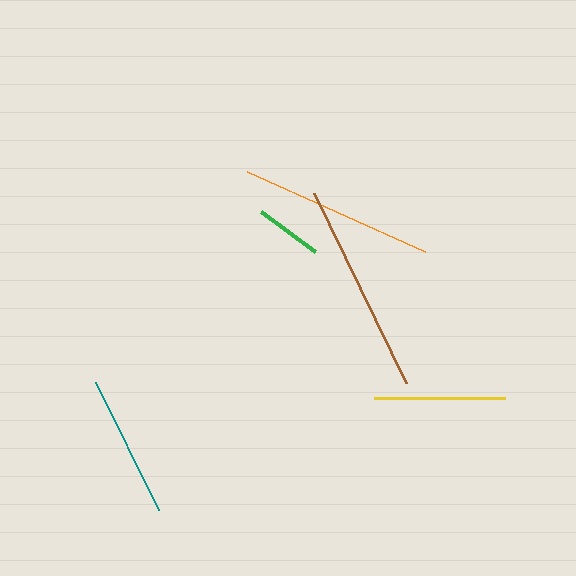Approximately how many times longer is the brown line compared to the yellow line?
The brown line is approximately 1.6 times the length of the yellow line.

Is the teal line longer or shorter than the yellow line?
The teal line is longer than the yellow line.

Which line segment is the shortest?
The green line is the shortest at approximately 67 pixels.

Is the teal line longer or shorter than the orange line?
The orange line is longer than the teal line.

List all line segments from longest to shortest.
From longest to shortest: brown, orange, teal, yellow, green.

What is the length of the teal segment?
The teal segment is approximately 143 pixels long.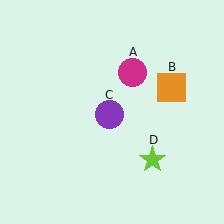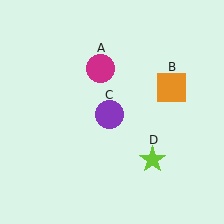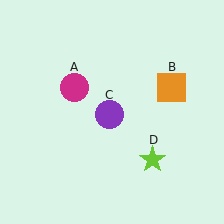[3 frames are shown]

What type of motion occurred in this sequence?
The magenta circle (object A) rotated counterclockwise around the center of the scene.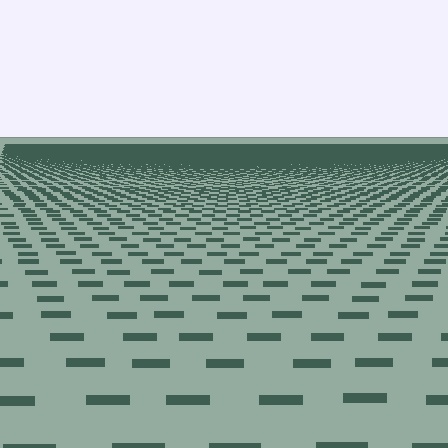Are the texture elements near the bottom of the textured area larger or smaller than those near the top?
Larger. Near the bottom, elements are closer to the viewer and appear at a bigger on-screen size.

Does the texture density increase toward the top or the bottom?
Density increases toward the top.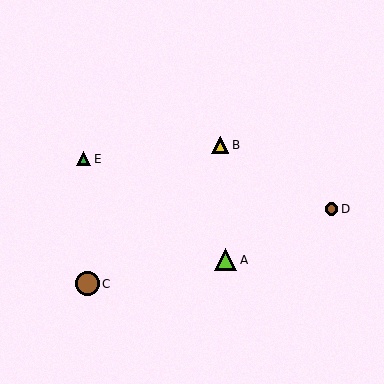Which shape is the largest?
The brown circle (labeled C) is the largest.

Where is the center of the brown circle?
The center of the brown circle is at (332, 209).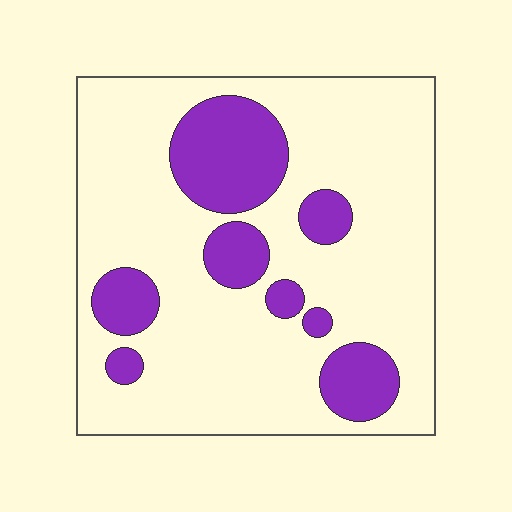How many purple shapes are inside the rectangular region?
8.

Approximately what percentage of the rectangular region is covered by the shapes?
Approximately 20%.